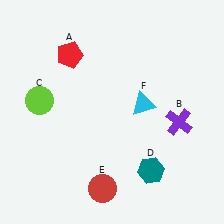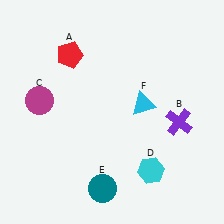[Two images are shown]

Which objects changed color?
C changed from lime to magenta. D changed from teal to cyan. E changed from red to teal.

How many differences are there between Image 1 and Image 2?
There are 3 differences between the two images.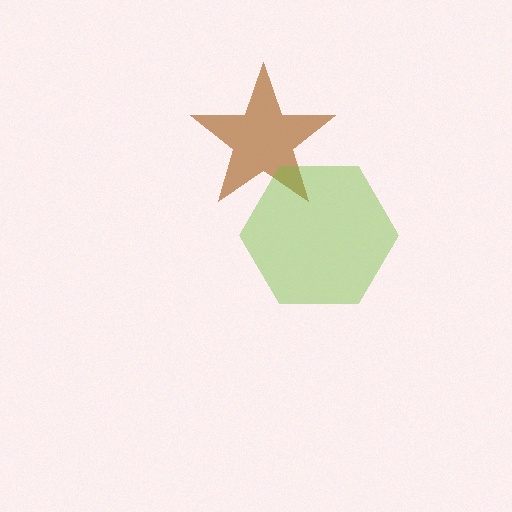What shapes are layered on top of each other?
The layered shapes are: a brown star, a lime hexagon.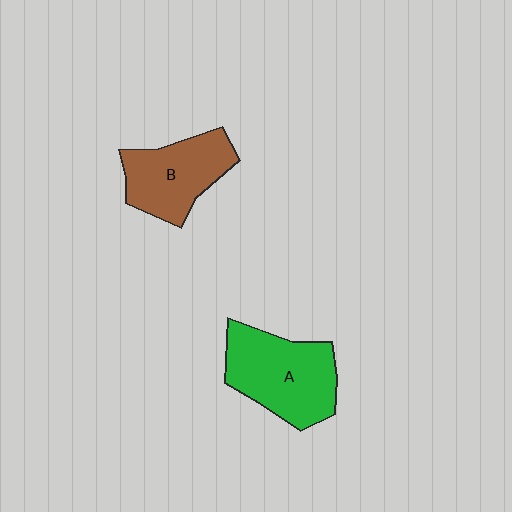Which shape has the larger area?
Shape A (green).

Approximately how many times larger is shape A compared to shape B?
Approximately 1.2 times.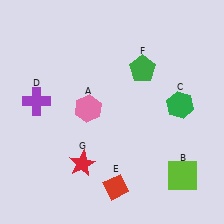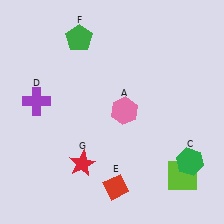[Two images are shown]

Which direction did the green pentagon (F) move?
The green pentagon (F) moved left.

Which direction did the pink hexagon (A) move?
The pink hexagon (A) moved right.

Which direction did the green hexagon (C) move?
The green hexagon (C) moved down.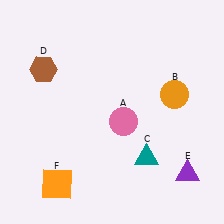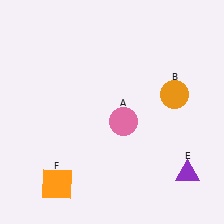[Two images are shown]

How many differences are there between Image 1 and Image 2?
There are 2 differences between the two images.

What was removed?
The teal triangle (C), the brown hexagon (D) were removed in Image 2.